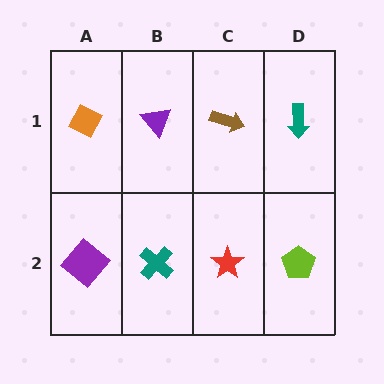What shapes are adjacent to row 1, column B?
A teal cross (row 2, column B), an orange diamond (row 1, column A), a brown arrow (row 1, column C).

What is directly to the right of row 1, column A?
A purple triangle.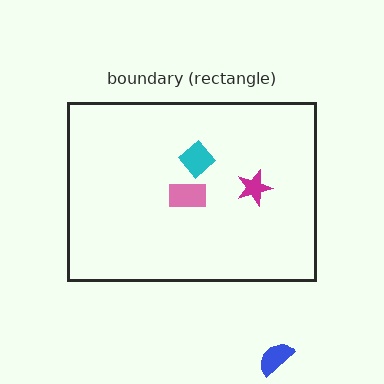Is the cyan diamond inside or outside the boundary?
Inside.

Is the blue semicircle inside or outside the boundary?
Outside.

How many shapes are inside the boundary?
3 inside, 1 outside.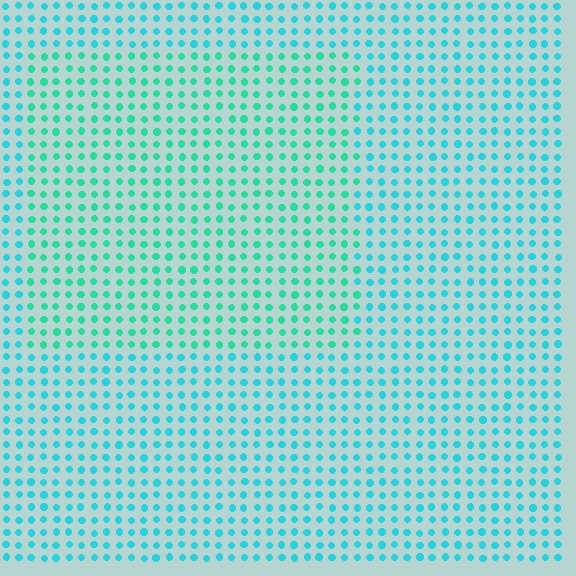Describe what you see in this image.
The image is filled with small cyan elements in a uniform arrangement. A rectangle-shaped region is visible where the elements are tinted to a slightly different hue, forming a subtle color boundary.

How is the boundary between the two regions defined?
The boundary is defined purely by a slight shift in hue (about 25 degrees). Spacing, size, and orientation are identical on both sides.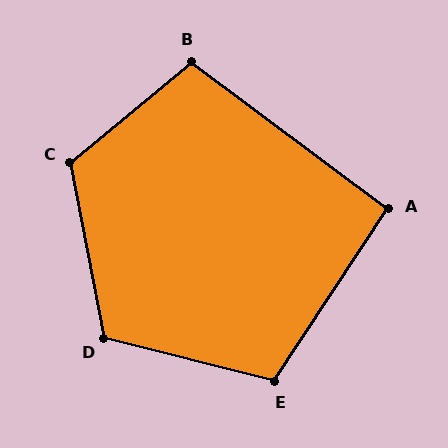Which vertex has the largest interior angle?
C, at approximately 119 degrees.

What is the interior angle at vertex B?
Approximately 103 degrees (obtuse).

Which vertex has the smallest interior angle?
A, at approximately 93 degrees.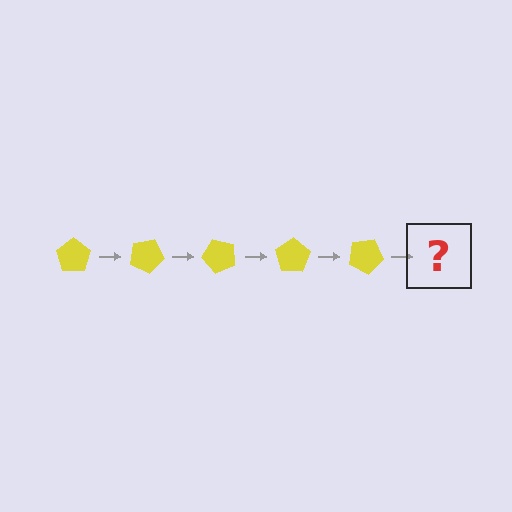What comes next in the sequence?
The next element should be a yellow pentagon rotated 125 degrees.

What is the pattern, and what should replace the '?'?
The pattern is that the pentagon rotates 25 degrees each step. The '?' should be a yellow pentagon rotated 125 degrees.